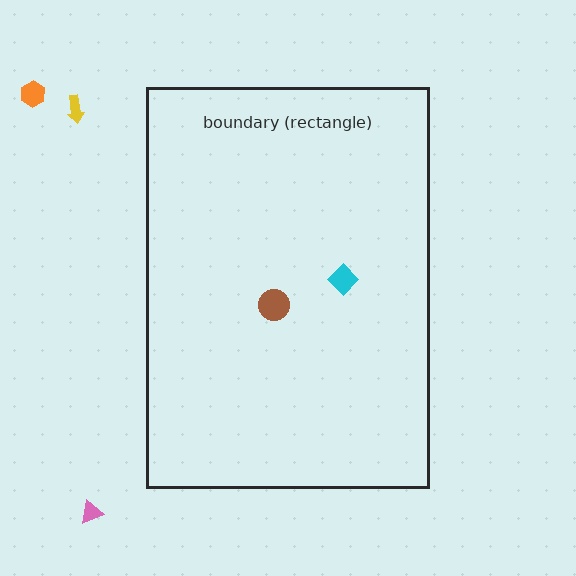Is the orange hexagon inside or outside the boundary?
Outside.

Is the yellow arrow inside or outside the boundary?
Outside.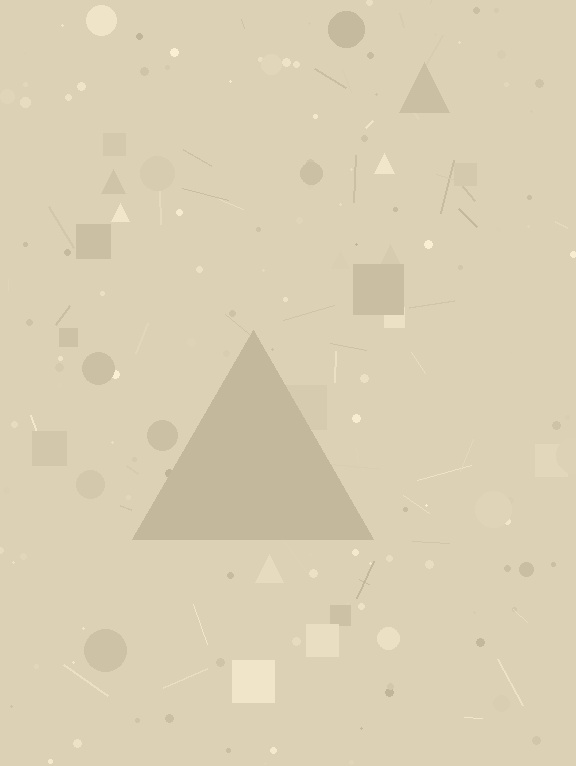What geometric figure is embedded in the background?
A triangle is embedded in the background.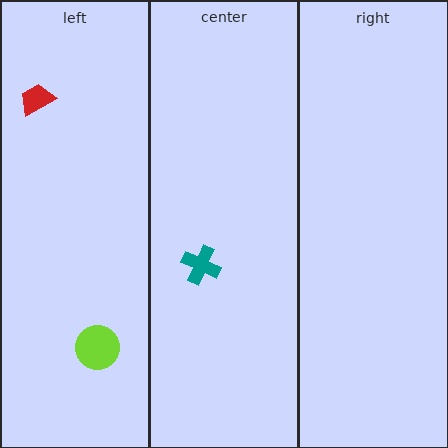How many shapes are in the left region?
2.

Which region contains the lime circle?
The left region.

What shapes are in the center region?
The teal cross.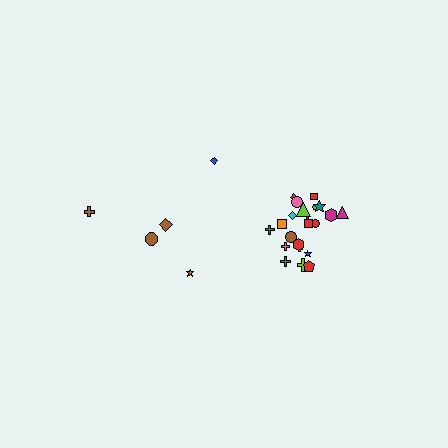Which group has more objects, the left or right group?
The right group.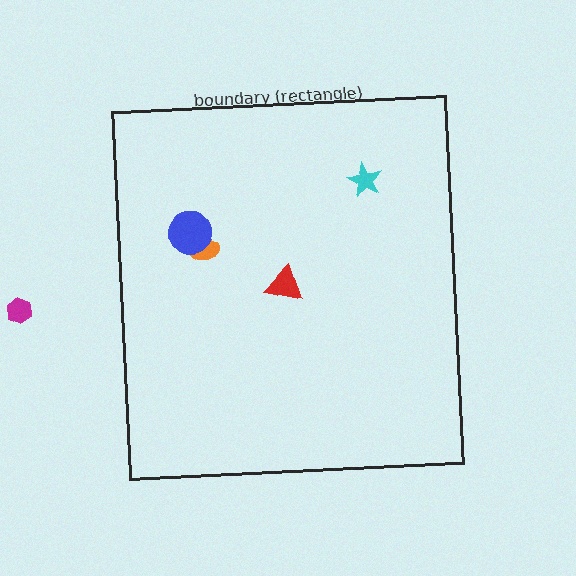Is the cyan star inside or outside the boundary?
Inside.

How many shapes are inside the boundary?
4 inside, 1 outside.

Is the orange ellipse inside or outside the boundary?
Inside.